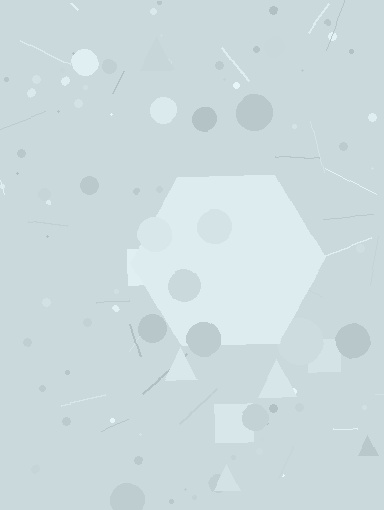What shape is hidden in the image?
A hexagon is hidden in the image.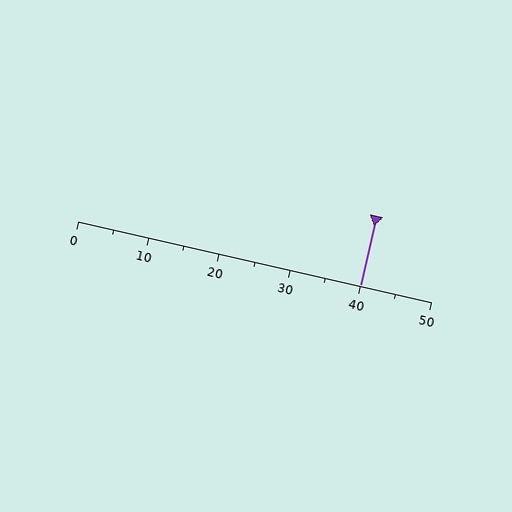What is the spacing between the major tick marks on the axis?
The major ticks are spaced 10 apart.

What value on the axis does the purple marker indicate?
The marker indicates approximately 40.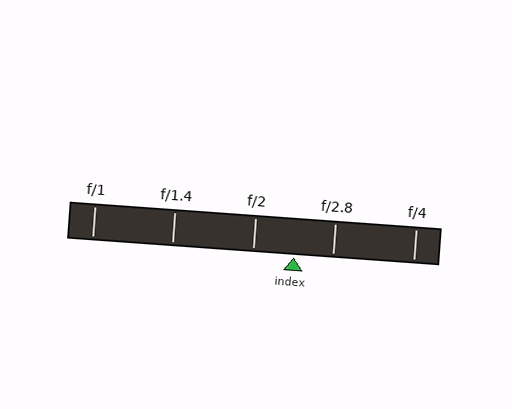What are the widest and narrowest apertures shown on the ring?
The widest aperture shown is f/1 and the narrowest is f/4.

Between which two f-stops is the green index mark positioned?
The index mark is between f/2 and f/2.8.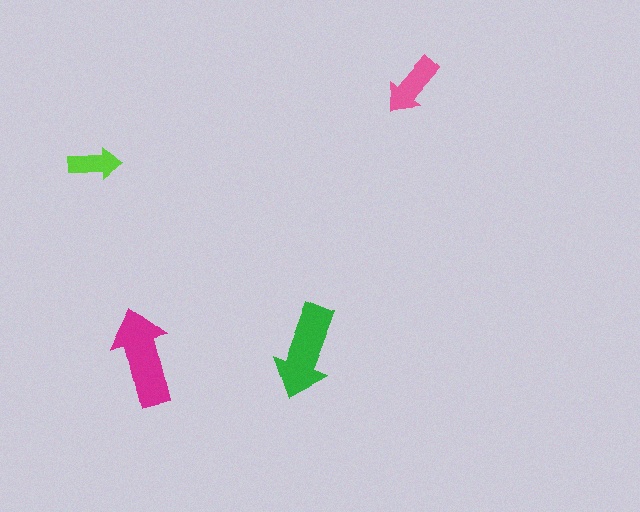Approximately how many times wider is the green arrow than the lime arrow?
About 2 times wider.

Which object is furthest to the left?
The lime arrow is leftmost.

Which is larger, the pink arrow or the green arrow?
The green one.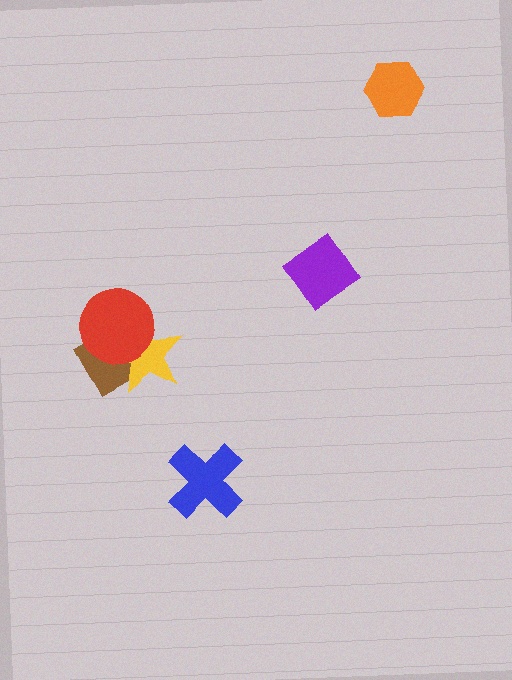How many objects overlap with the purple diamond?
0 objects overlap with the purple diamond.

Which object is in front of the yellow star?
The red circle is in front of the yellow star.